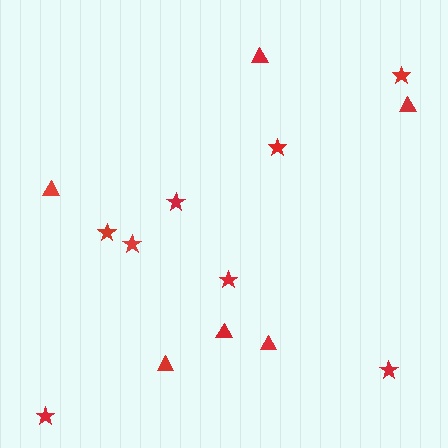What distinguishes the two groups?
There are 2 groups: one group of triangles (6) and one group of stars (8).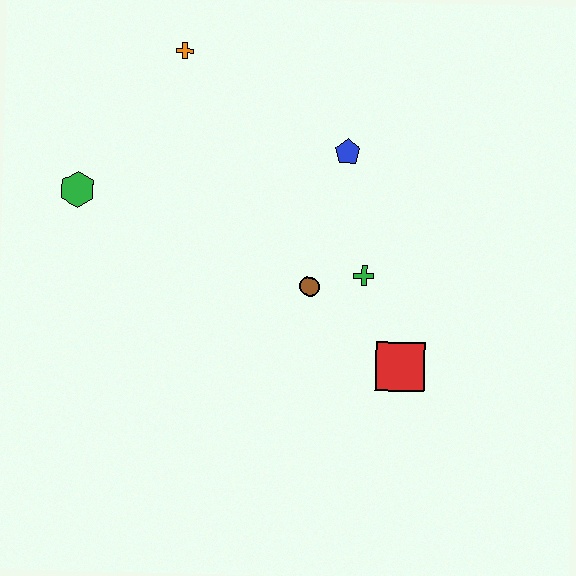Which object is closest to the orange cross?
The green hexagon is closest to the orange cross.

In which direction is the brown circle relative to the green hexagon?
The brown circle is to the right of the green hexagon.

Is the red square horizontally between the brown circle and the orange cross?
No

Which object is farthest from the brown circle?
The orange cross is farthest from the brown circle.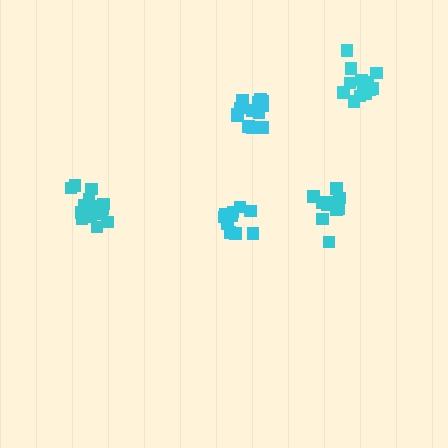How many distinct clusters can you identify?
There are 5 distinct clusters.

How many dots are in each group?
Group 1: 10 dots, Group 2: 11 dots, Group 3: 16 dots, Group 4: 13 dots, Group 5: 14 dots (64 total).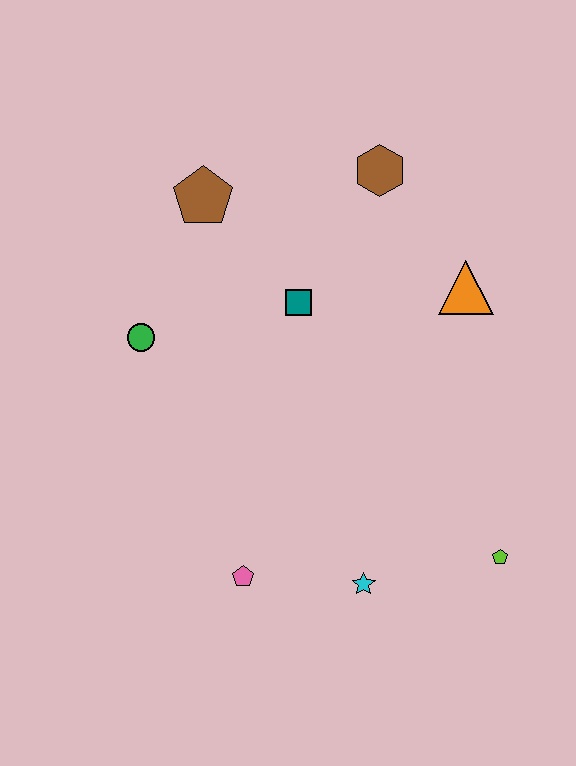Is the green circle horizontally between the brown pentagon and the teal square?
No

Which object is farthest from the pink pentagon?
The brown hexagon is farthest from the pink pentagon.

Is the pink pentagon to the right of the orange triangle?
No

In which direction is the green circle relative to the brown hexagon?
The green circle is to the left of the brown hexagon.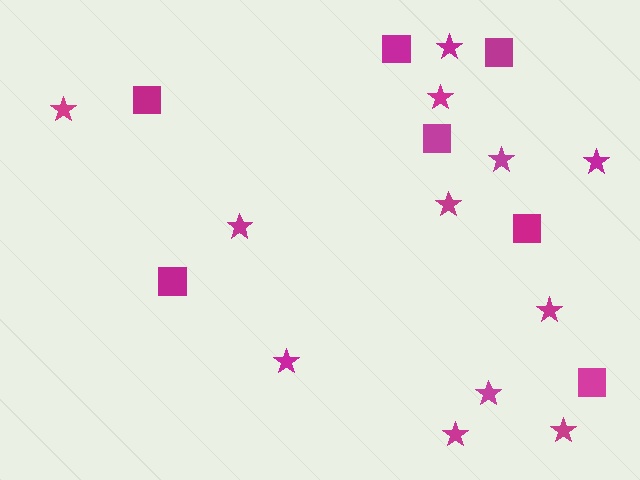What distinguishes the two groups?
There are 2 groups: one group of squares (7) and one group of stars (12).